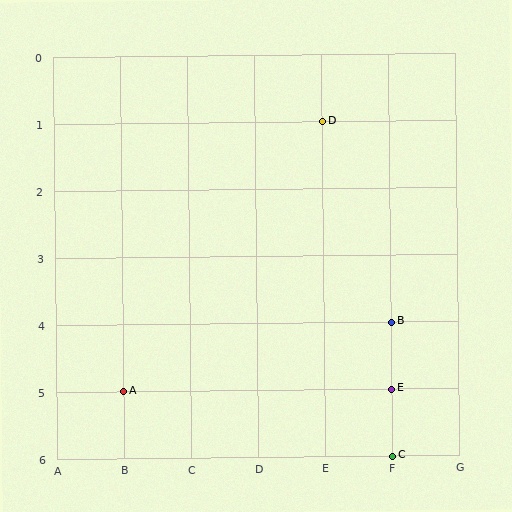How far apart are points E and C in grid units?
Points E and C are 1 row apart.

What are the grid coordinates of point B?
Point B is at grid coordinates (F, 4).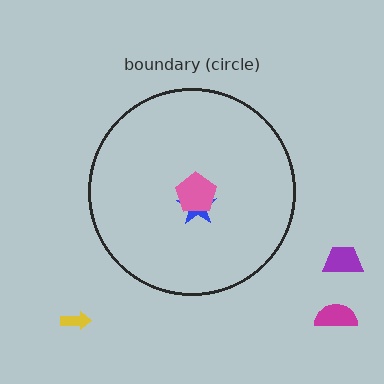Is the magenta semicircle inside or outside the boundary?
Outside.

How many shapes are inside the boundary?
2 inside, 3 outside.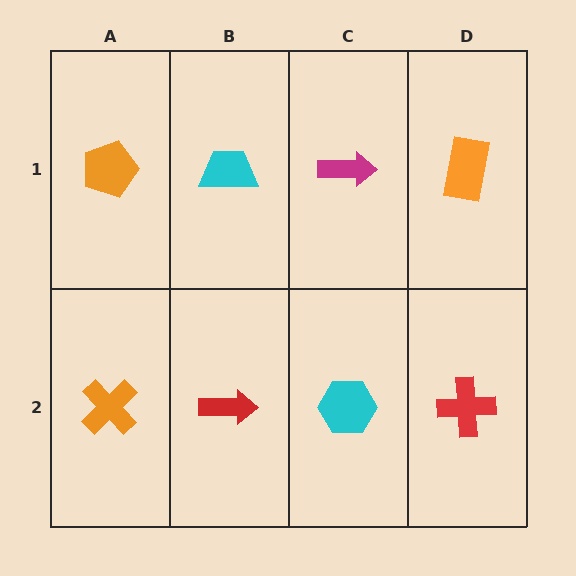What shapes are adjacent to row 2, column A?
An orange pentagon (row 1, column A), a red arrow (row 2, column B).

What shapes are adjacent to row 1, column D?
A red cross (row 2, column D), a magenta arrow (row 1, column C).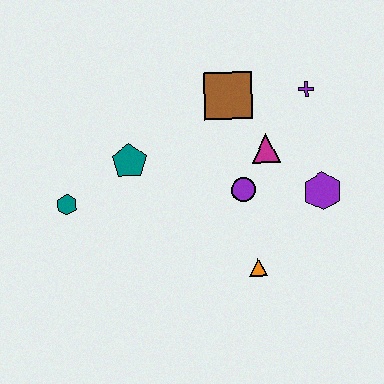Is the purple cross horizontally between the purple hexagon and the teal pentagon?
Yes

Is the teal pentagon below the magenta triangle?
Yes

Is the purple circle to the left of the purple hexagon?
Yes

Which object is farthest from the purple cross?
The teal hexagon is farthest from the purple cross.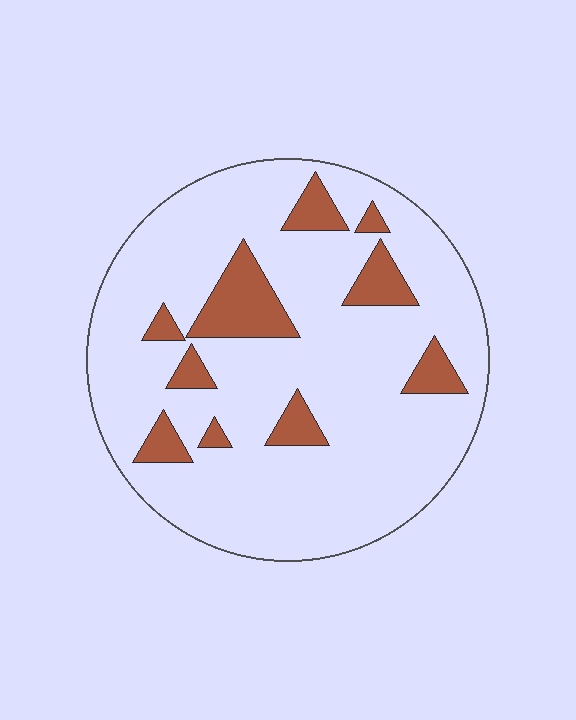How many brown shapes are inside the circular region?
10.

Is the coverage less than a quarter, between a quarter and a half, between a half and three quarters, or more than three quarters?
Less than a quarter.